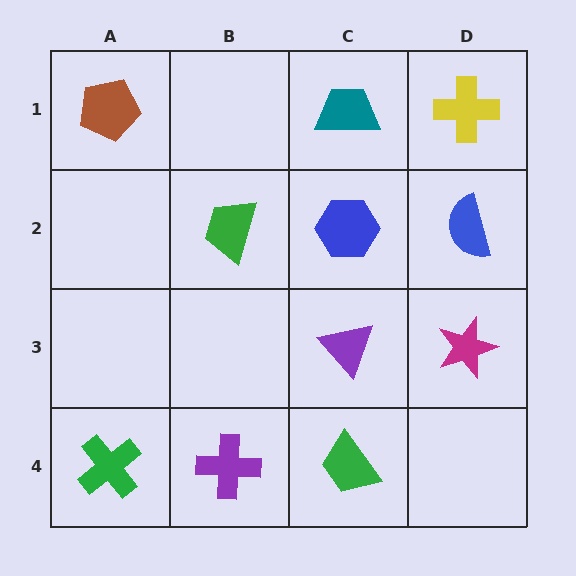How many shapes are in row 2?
3 shapes.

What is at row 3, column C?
A purple triangle.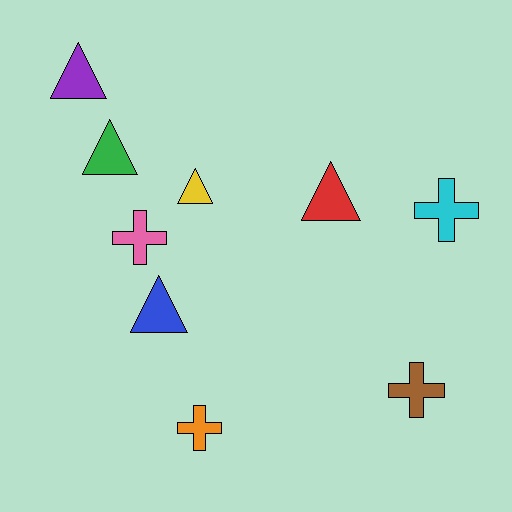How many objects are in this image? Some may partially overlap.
There are 9 objects.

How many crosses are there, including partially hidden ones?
There are 4 crosses.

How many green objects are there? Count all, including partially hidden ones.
There is 1 green object.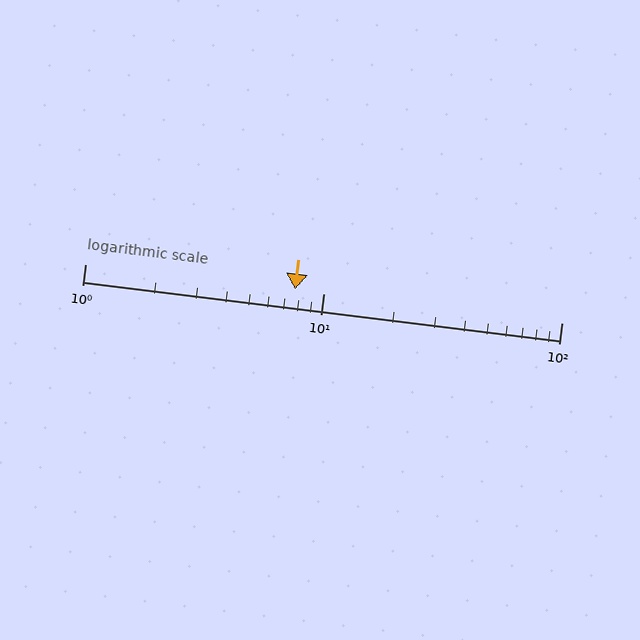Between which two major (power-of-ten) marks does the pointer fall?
The pointer is between 1 and 10.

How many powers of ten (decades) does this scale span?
The scale spans 2 decades, from 1 to 100.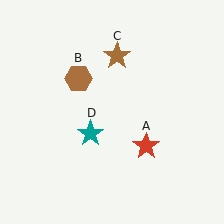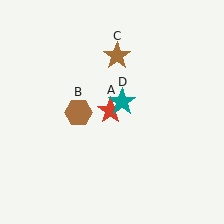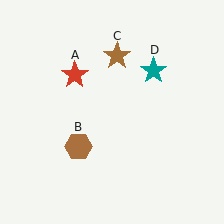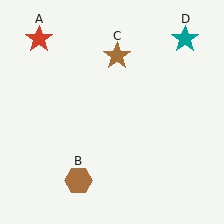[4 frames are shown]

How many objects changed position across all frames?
3 objects changed position: red star (object A), brown hexagon (object B), teal star (object D).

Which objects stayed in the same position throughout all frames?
Brown star (object C) remained stationary.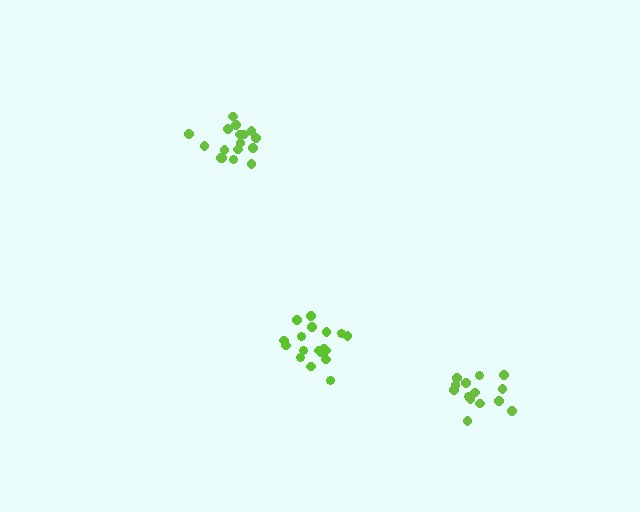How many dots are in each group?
Group 1: 17 dots, Group 2: 18 dots, Group 3: 14 dots (49 total).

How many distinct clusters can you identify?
There are 3 distinct clusters.